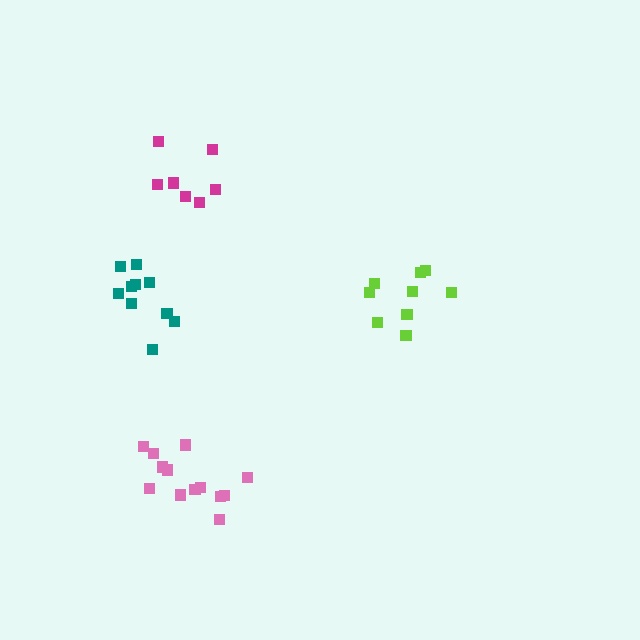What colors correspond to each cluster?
The clusters are colored: pink, lime, teal, magenta.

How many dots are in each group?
Group 1: 13 dots, Group 2: 9 dots, Group 3: 10 dots, Group 4: 7 dots (39 total).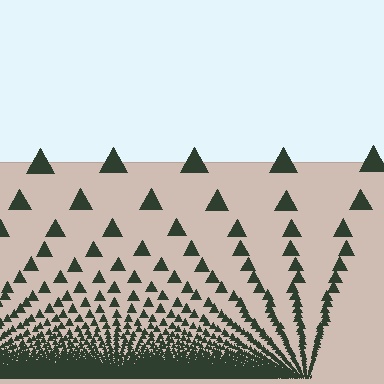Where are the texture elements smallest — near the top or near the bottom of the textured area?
Near the bottom.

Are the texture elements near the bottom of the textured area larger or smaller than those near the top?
Smaller. The gradient is inverted — elements near the bottom are smaller and denser.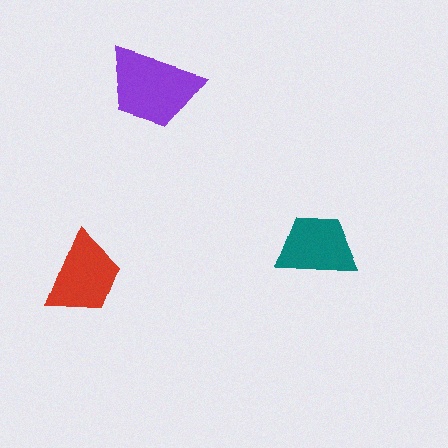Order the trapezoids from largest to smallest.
the purple one, the red one, the teal one.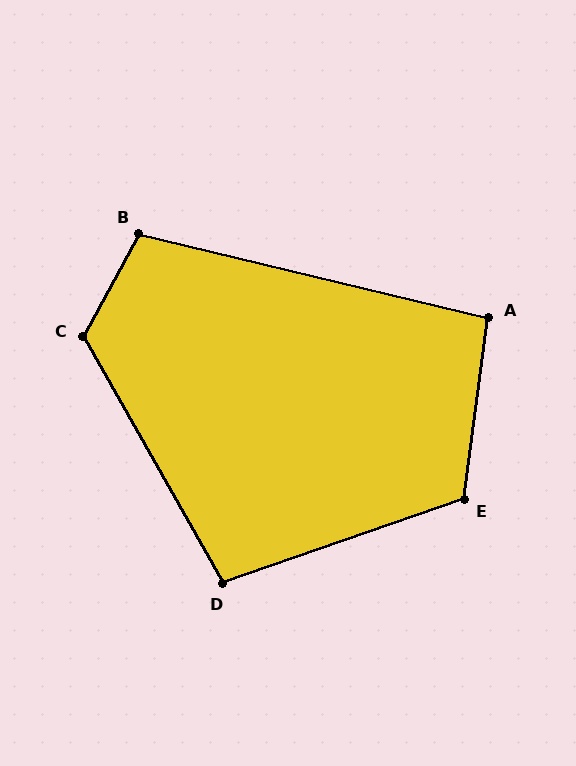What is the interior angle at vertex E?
Approximately 117 degrees (obtuse).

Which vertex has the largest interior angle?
C, at approximately 122 degrees.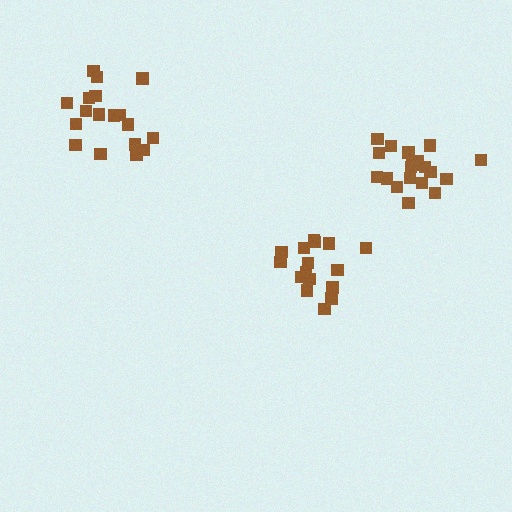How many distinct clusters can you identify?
There are 3 distinct clusters.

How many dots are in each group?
Group 1: 18 dots, Group 2: 19 dots, Group 3: 16 dots (53 total).